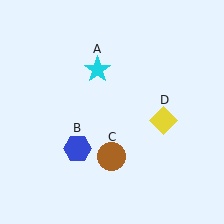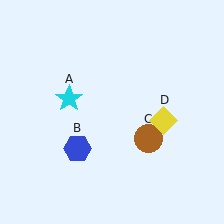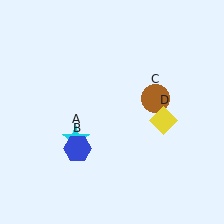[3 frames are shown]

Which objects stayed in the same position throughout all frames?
Blue hexagon (object B) and yellow diamond (object D) remained stationary.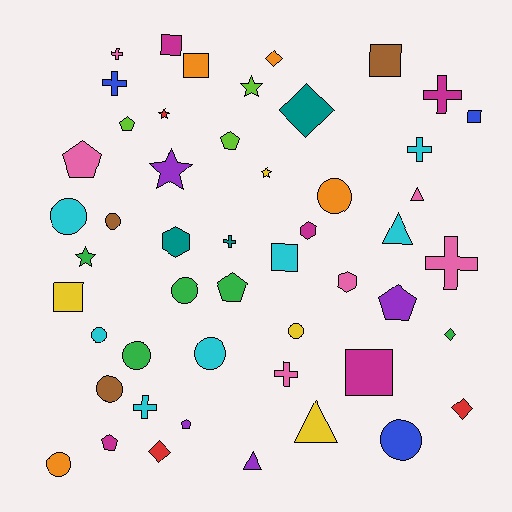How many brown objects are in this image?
There are 3 brown objects.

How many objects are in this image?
There are 50 objects.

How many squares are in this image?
There are 7 squares.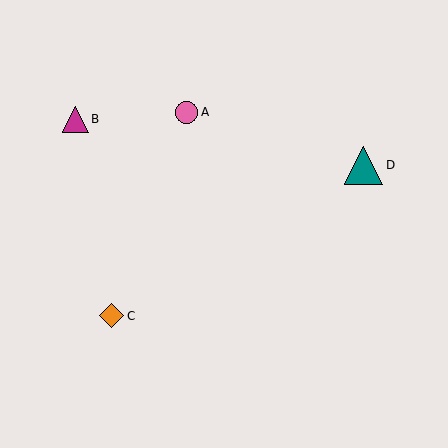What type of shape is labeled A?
Shape A is a pink circle.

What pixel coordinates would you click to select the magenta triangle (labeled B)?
Click at (75, 119) to select the magenta triangle B.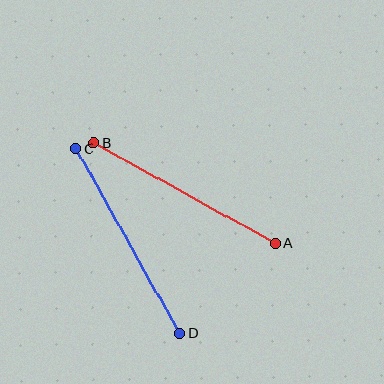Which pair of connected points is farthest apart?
Points C and D are farthest apart.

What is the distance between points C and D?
The distance is approximately 212 pixels.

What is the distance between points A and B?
The distance is approximately 207 pixels.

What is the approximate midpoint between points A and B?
The midpoint is at approximately (184, 193) pixels.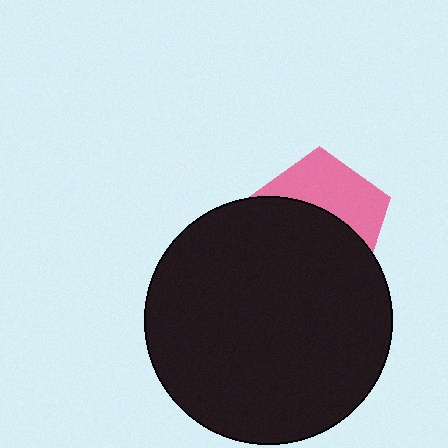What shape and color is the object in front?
The object in front is a black circle.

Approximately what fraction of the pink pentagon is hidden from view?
Roughly 57% of the pink pentagon is hidden behind the black circle.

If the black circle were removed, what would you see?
You would see the complete pink pentagon.